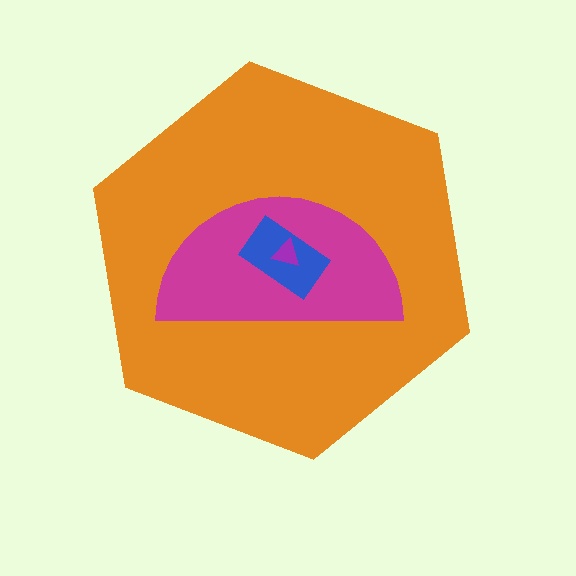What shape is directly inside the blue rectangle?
The purple triangle.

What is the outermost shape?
The orange hexagon.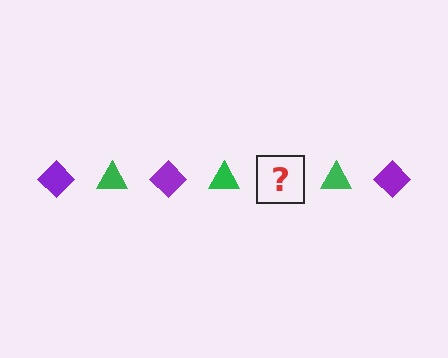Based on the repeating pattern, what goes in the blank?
The blank should be a purple diamond.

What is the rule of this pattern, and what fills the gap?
The rule is that the pattern alternates between purple diamond and green triangle. The gap should be filled with a purple diamond.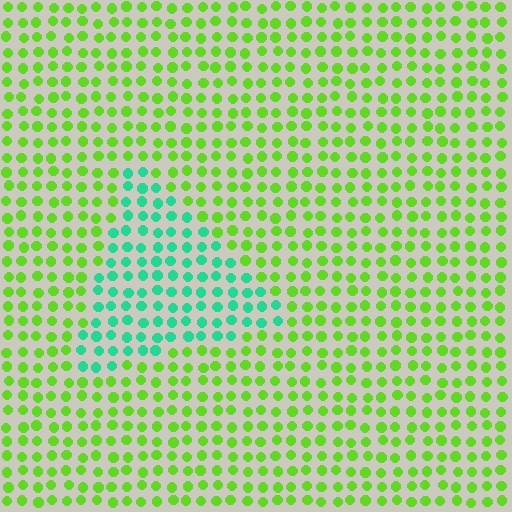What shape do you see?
I see a triangle.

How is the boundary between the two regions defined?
The boundary is defined purely by a slight shift in hue (about 58 degrees). Spacing, size, and orientation are identical on both sides.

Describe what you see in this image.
The image is filled with small lime elements in a uniform arrangement. A triangle-shaped region is visible where the elements are tinted to a slightly different hue, forming a subtle color boundary.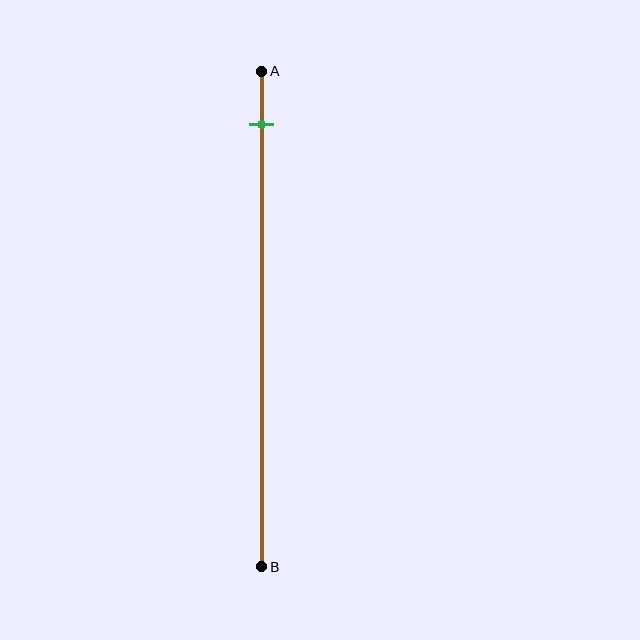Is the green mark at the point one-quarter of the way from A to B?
No, the mark is at about 10% from A, not at the 25% one-quarter point.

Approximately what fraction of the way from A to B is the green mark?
The green mark is approximately 10% of the way from A to B.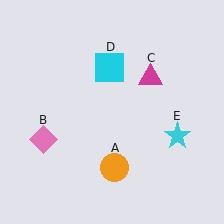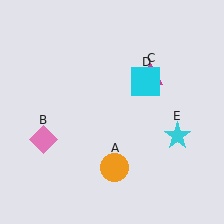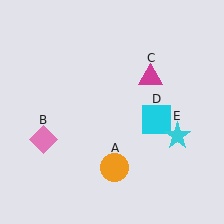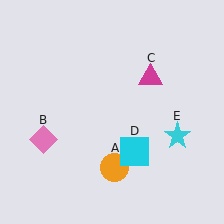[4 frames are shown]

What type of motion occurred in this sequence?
The cyan square (object D) rotated clockwise around the center of the scene.